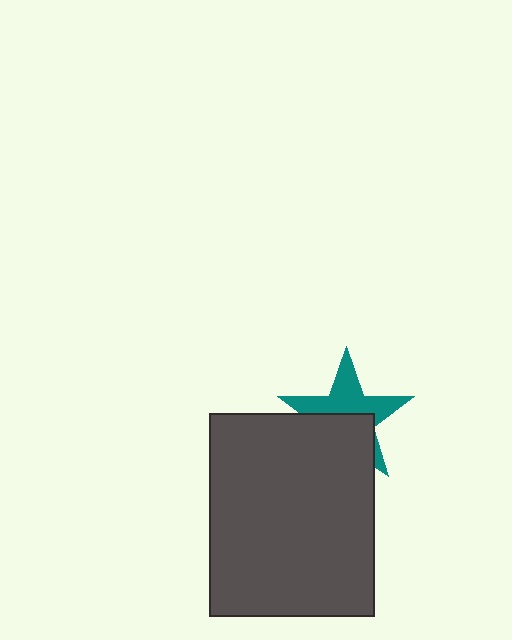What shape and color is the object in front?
The object in front is a dark gray rectangle.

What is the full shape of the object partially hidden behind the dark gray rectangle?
The partially hidden object is a teal star.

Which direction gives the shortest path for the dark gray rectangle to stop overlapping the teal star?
Moving down gives the shortest separation.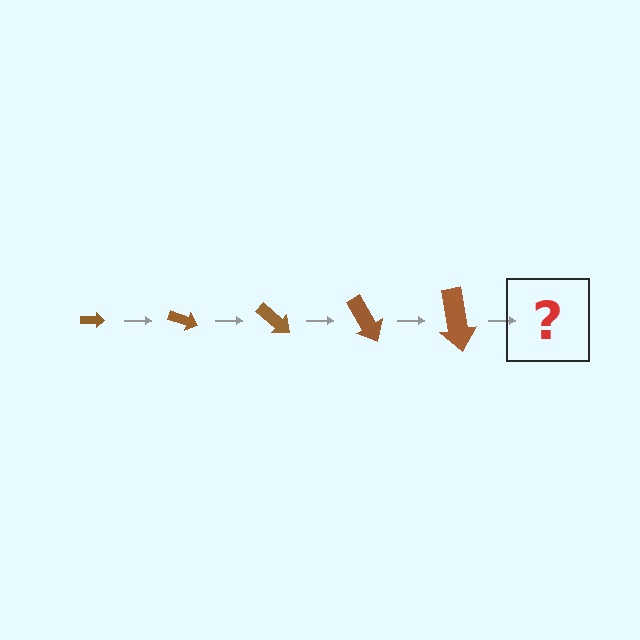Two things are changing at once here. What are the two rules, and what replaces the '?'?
The two rules are that the arrow grows larger each step and it rotates 20 degrees each step. The '?' should be an arrow, larger than the previous one and rotated 100 degrees from the start.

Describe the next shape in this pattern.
It should be an arrow, larger than the previous one and rotated 100 degrees from the start.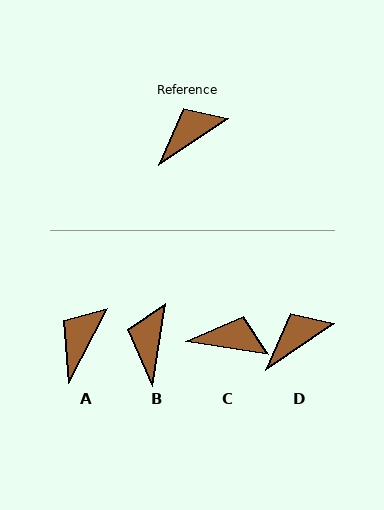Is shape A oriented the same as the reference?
No, it is off by about 28 degrees.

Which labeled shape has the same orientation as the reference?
D.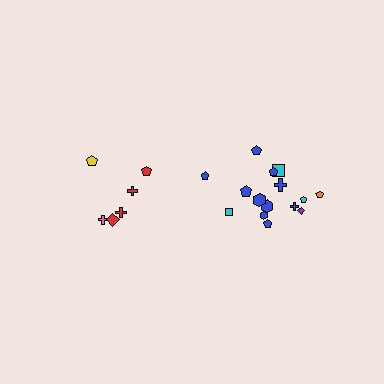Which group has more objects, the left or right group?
The right group.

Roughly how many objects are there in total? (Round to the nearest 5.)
Roughly 20 objects in total.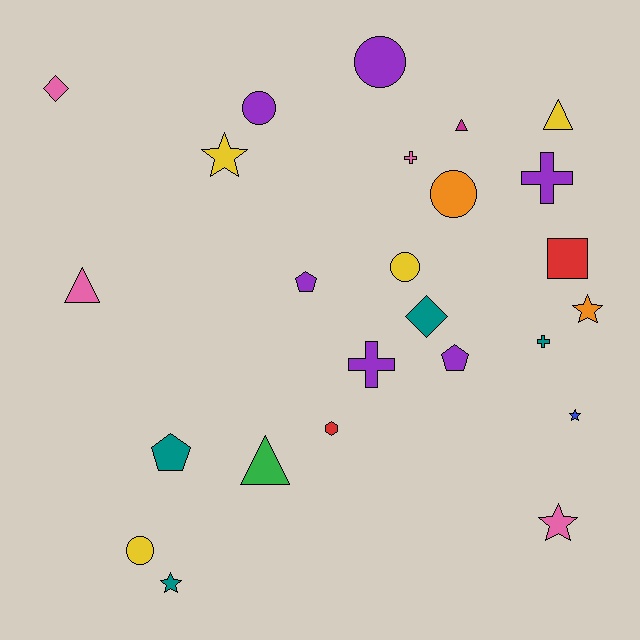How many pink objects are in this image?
There are 4 pink objects.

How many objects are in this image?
There are 25 objects.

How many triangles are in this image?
There are 4 triangles.